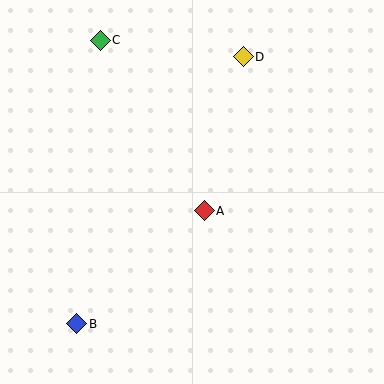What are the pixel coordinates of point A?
Point A is at (204, 211).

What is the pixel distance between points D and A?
The distance between D and A is 159 pixels.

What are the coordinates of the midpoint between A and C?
The midpoint between A and C is at (152, 125).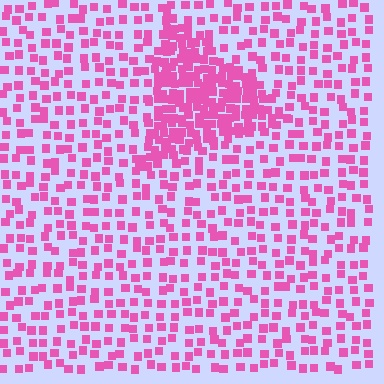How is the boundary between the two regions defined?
The boundary is defined by a change in element density (approximately 2.5x ratio). All elements are the same color, size, and shape.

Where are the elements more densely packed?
The elements are more densely packed inside the triangle boundary.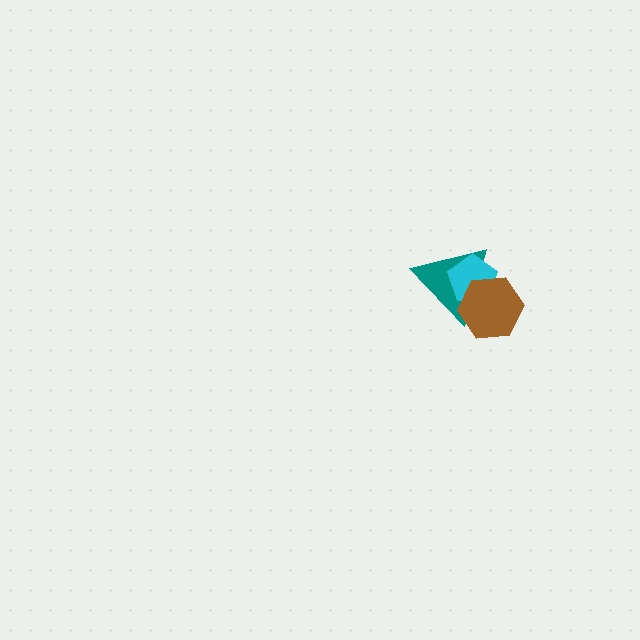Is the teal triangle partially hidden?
Yes, it is partially covered by another shape.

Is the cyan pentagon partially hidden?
Yes, it is partially covered by another shape.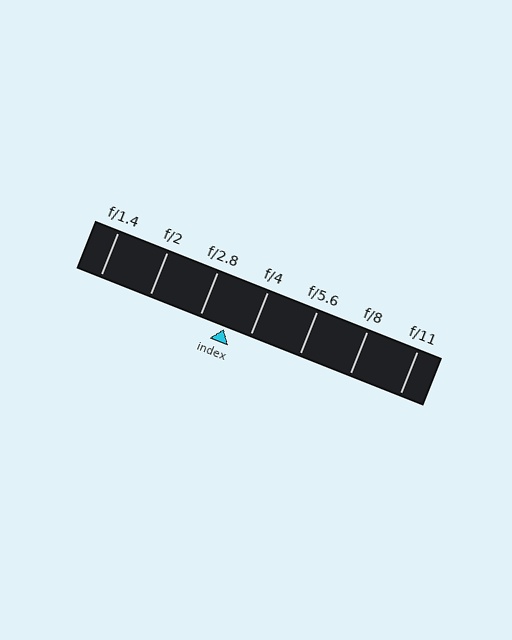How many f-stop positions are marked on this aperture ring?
There are 7 f-stop positions marked.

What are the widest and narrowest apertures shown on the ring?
The widest aperture shown is f/1.4 and the narrowest is f/11.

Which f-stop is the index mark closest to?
The index mark is closest to f/2.8.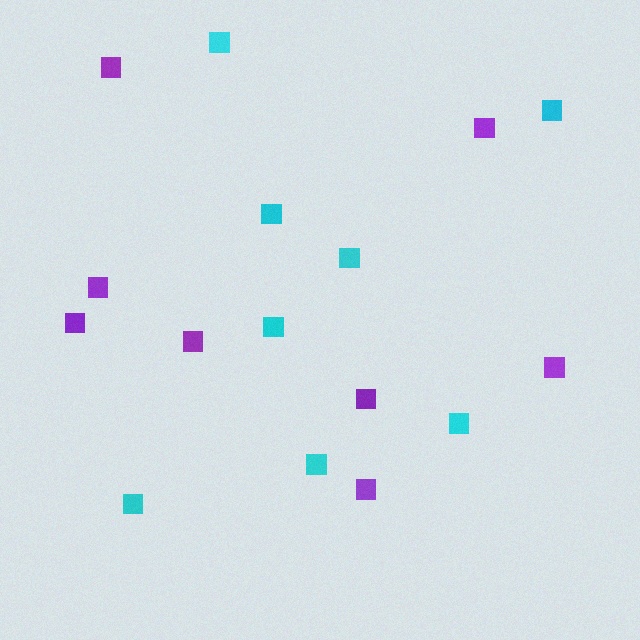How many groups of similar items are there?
There are 2 groups: one group of purple squares (8) and one group of cyan squares (8).